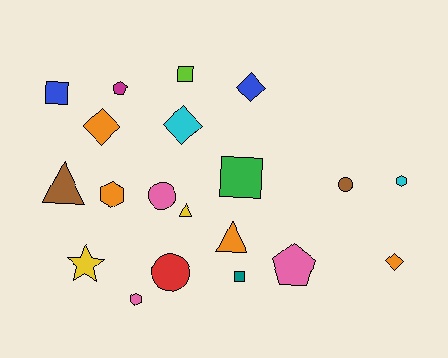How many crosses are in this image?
There are no crosses.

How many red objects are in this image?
There is 1 red object.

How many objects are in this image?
There are 20 objects.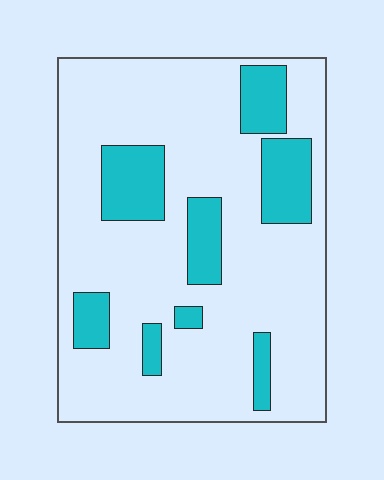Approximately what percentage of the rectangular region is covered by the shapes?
Approximately 20%.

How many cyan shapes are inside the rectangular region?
8.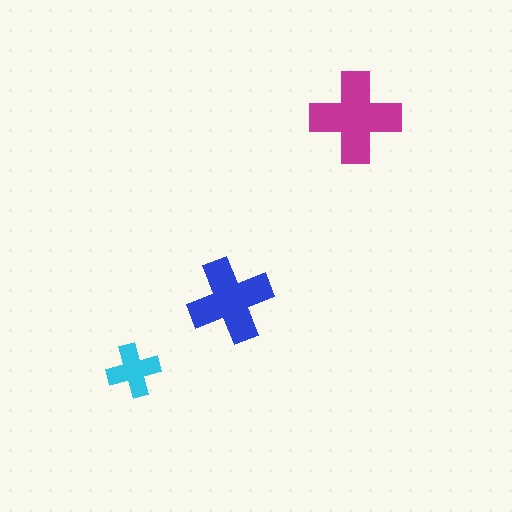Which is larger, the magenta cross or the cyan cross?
The magenta one.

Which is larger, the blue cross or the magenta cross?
The magenta one.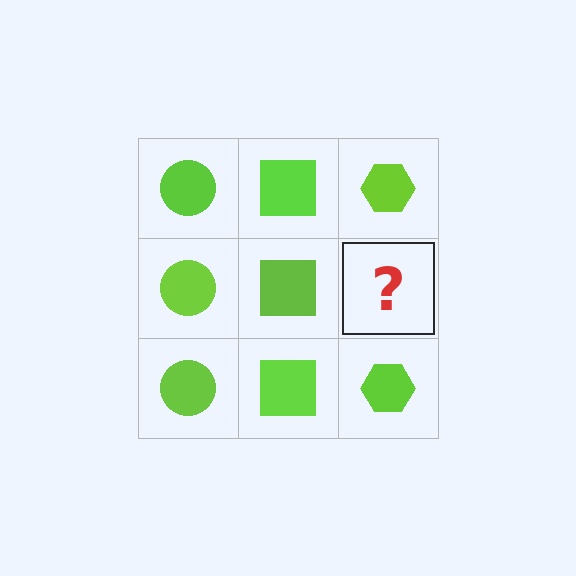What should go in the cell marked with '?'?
The missing cell should contain a lime hexagon.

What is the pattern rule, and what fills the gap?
The rule is that each column has a consistent shape. The gap should be filled with a lime hexagon.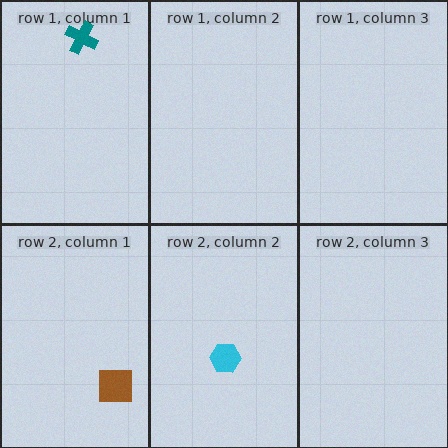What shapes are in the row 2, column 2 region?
The cyan hexagon.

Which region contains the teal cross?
The row 1, column 1 region.